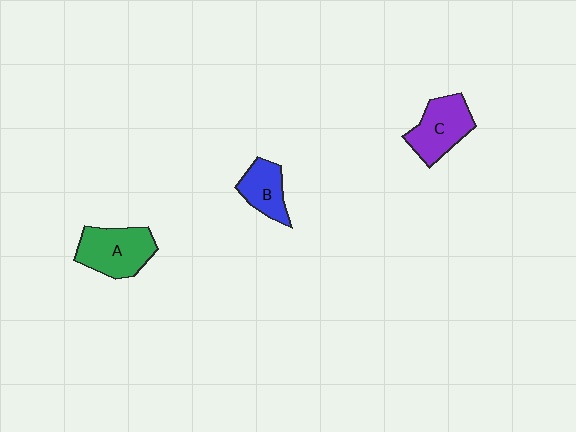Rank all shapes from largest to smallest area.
From largest to smallest: A (green), C (purple), B (blue).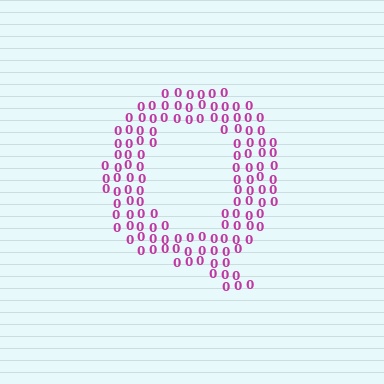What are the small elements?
The small elements are digit 0's.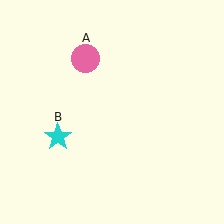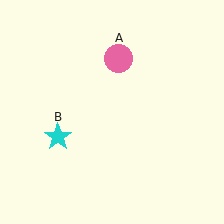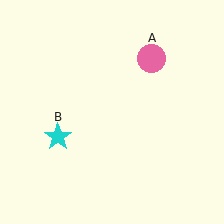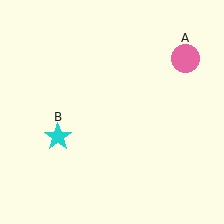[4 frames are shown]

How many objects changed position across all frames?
1 object changed position: pink circle (object A).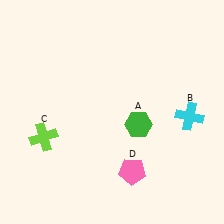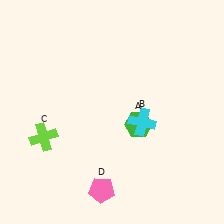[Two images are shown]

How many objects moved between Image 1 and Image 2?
2 objects moved between the two images.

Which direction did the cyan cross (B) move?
The cyan cross (B) moved left.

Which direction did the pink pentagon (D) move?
The pink pentagon (D) moved left.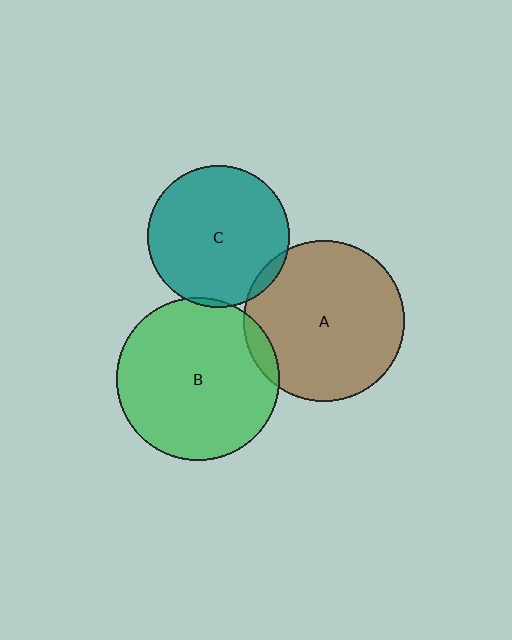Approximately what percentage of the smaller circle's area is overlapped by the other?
Approximately 5%.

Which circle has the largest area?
Circle B (green).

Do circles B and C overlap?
Yes.